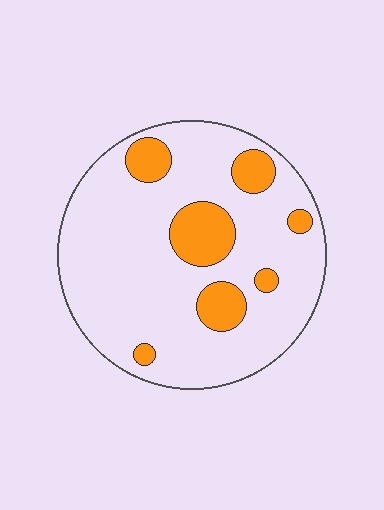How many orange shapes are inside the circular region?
7.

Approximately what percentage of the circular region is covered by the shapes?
Approximately 20%.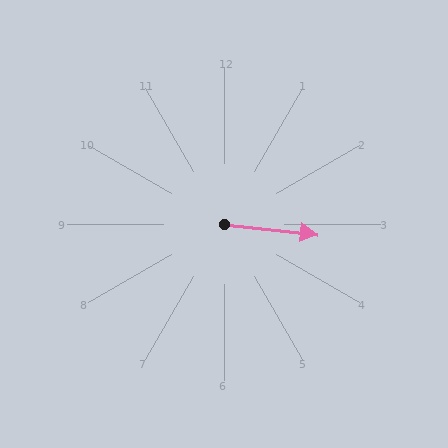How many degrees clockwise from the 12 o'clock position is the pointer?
Approximately 96 degrees.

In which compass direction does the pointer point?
East.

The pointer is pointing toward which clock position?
Roughly 3 o'clock.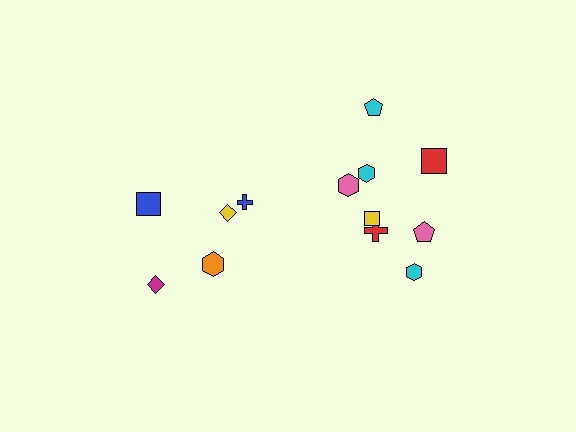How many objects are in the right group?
There are 8 objects.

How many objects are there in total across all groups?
There are 14 objects.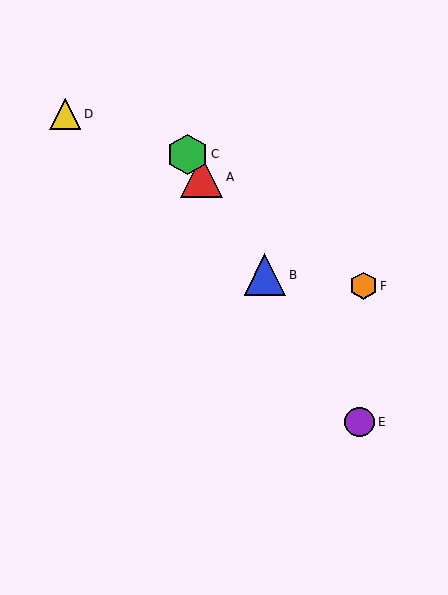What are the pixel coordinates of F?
Object F is at (363, 286).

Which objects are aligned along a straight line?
Objects A, B, C, E are aligned along a straight line.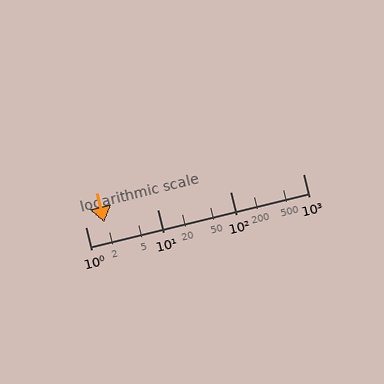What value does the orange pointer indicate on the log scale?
The pointer indicates approximately 1.8.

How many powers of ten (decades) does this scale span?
The scale spans 3 decades, from 1 to 1000.